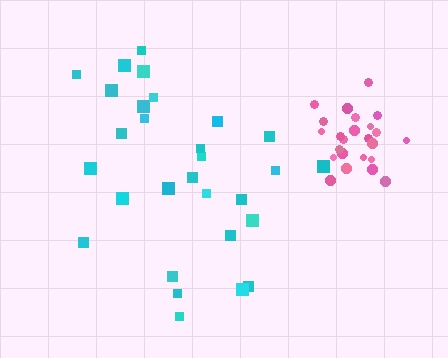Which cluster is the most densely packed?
Pink.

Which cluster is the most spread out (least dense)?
Cyan.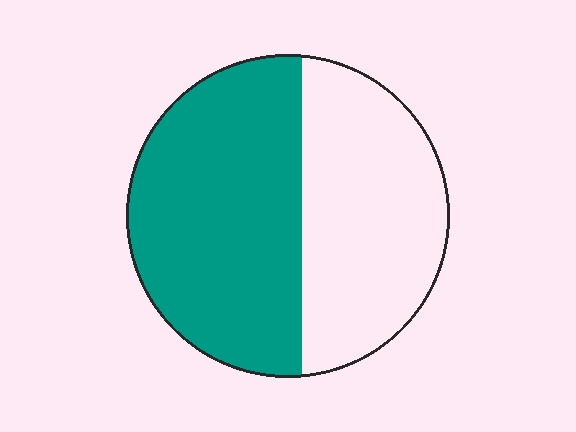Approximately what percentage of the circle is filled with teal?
Approximately 55%.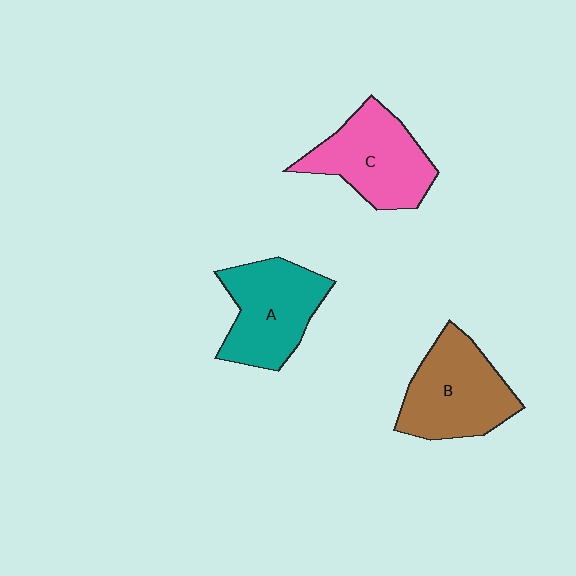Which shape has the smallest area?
Shape A (teal).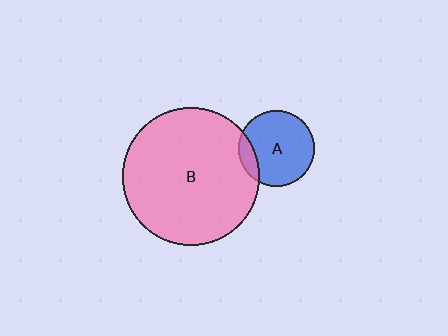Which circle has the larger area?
Circle B (pink).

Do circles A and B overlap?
Yes.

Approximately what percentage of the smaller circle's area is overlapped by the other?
Approximately 15%.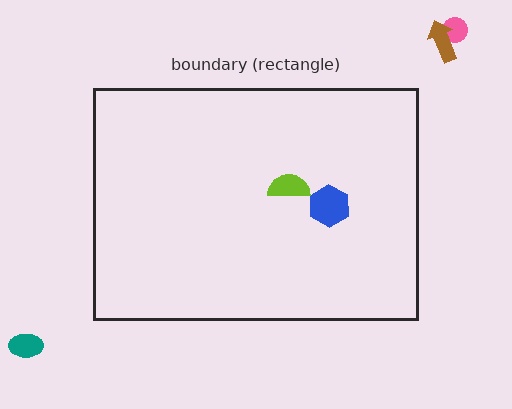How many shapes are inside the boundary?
2 inside, 3 outside.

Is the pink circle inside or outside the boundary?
Outside.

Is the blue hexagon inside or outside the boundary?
Inside.